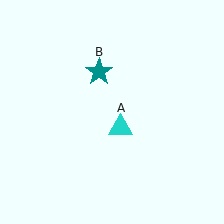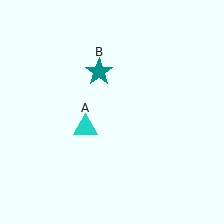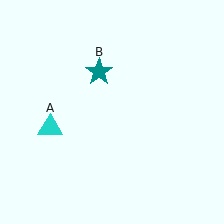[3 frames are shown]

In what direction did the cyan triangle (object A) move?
The cyan triangle (object A) moved left.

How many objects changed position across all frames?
1 object changed position: cyan triangle (object A).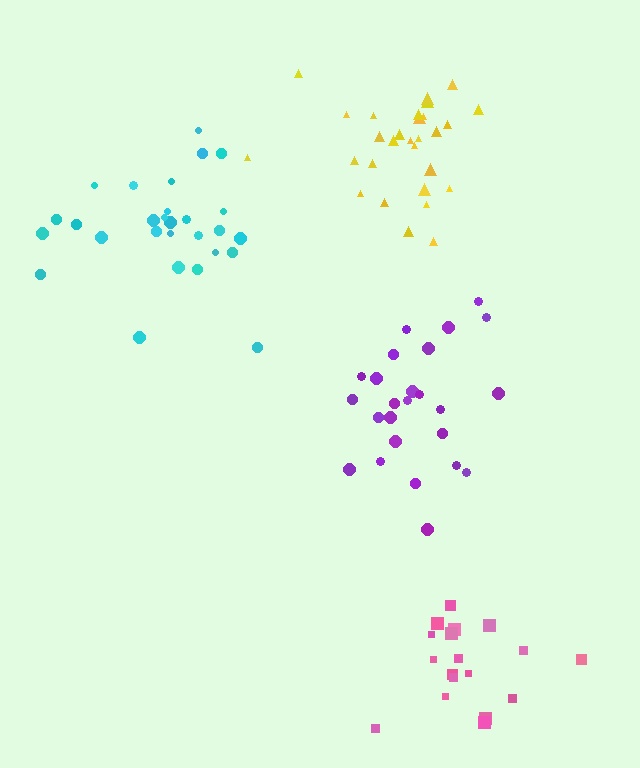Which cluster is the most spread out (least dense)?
Cyan.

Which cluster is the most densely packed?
Yellow.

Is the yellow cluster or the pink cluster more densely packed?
Yellow.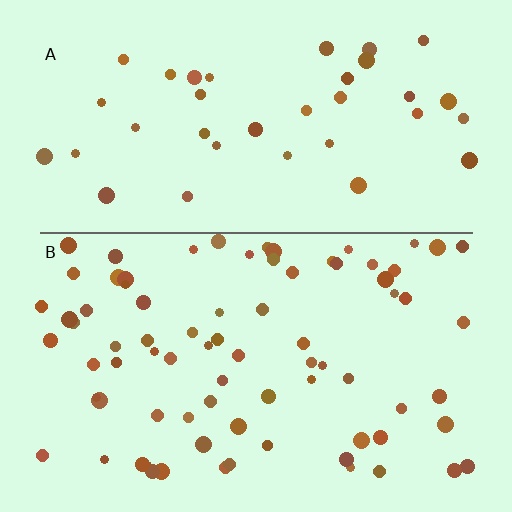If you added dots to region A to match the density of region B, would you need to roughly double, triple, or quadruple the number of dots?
Approximately double.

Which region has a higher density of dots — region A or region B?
B (the bottom).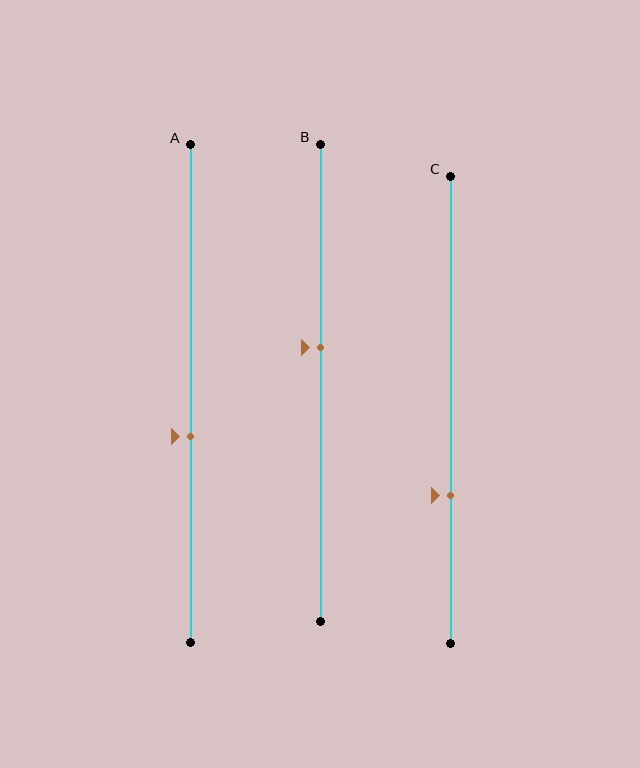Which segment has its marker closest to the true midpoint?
Segment B has its marker closest to the true midpoint.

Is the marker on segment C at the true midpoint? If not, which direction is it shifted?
No, the marker on segment C is shifted downward by about 18% of the segment length.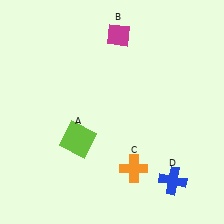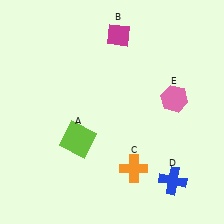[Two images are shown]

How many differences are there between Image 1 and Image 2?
There is 1 difference between the two images.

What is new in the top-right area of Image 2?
A pink hexagon (E) was added in the top-right area of Image 2.